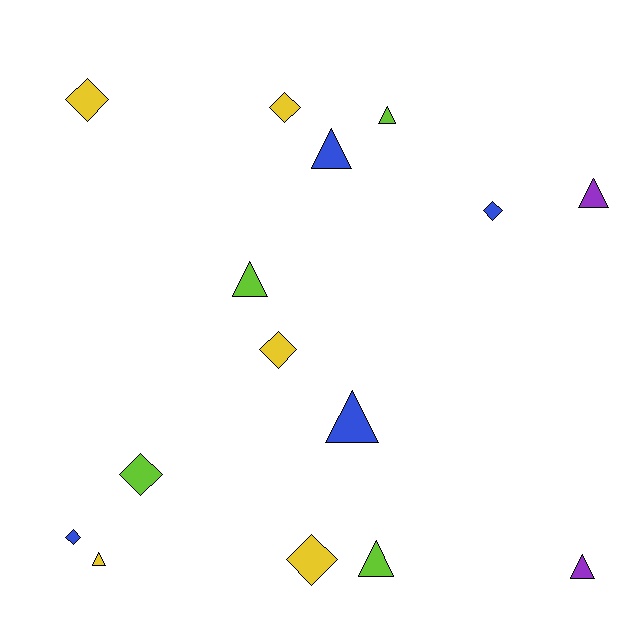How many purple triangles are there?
There are 2 purple triangles.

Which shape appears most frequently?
Triangle, with 8 objects.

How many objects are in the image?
There are 15 objects.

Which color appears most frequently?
Yellow, with 5 objects.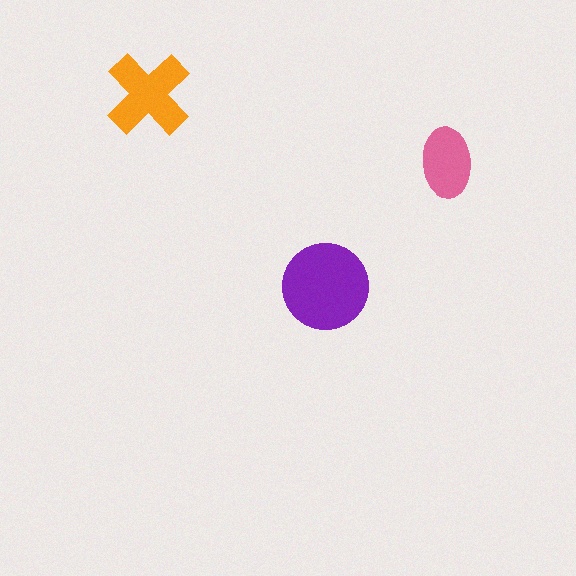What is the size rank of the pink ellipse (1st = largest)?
3rd.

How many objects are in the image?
There are 3 objects in the image.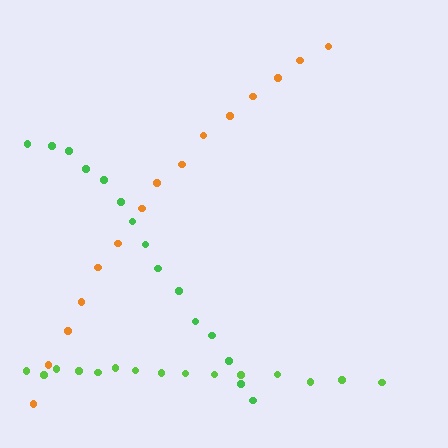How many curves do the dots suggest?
There are 3 distinct paths.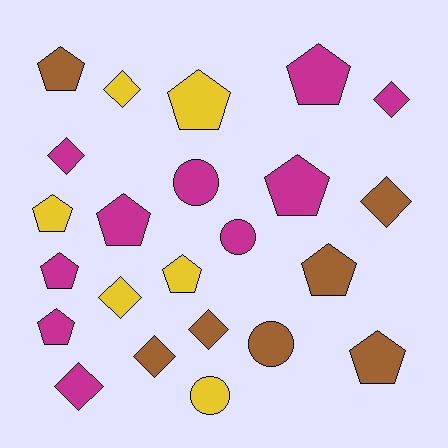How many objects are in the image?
There are 23 objects.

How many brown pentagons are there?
There are 3 brown pentagons.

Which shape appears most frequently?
Pentagon, with 11 objects.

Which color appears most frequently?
Magenta, with 10 objects.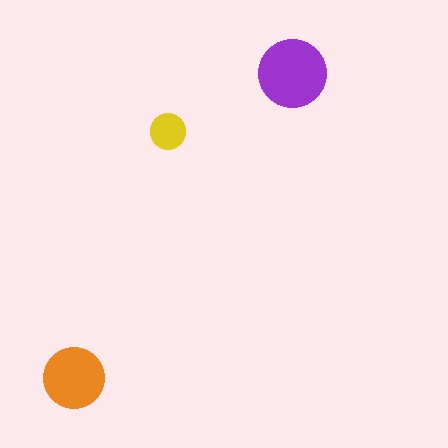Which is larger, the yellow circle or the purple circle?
The purple one.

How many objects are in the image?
There are 3 objects in the image.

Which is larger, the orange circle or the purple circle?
The purple one.